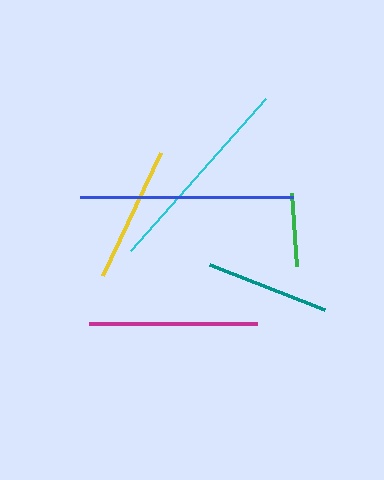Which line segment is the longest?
The blue line is the longest at approximately 213 pixels.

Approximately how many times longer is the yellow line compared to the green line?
The yellow line is approximately 1.8 times the length of the green line.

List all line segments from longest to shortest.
From longest to shortest: blue, cyan, magenta, yellow, teal, green.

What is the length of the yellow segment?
The yellow segment is approximately 136 pixels long.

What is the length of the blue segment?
The blue segment is approximately 213 pixels long.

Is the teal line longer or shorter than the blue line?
The blue line is longer than the teal line.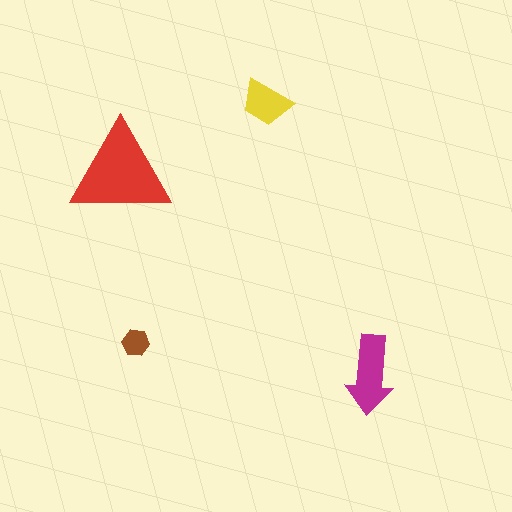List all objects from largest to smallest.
The red triangle, the magenta arrow, the yellow trapezoid, the brown hexagon.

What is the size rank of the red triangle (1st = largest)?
1st.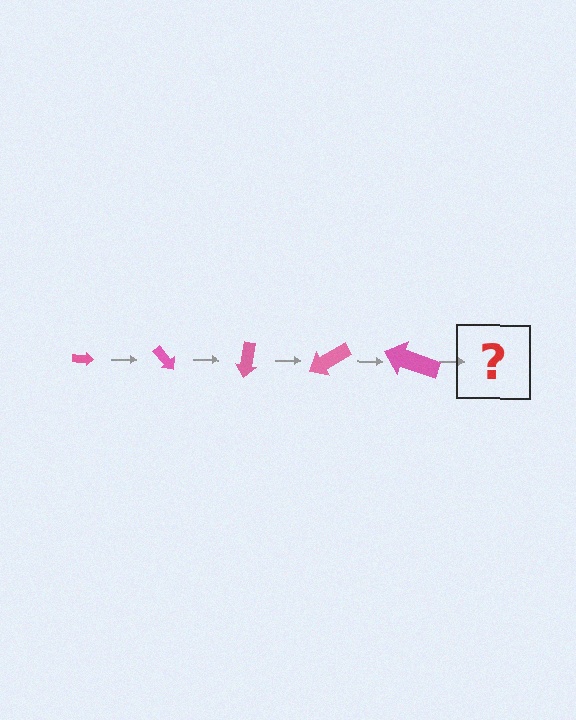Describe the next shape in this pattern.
It should be an arrow, larger than the previous one and rotated 250 degrees from the start.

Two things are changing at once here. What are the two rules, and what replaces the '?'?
The two rules are that the arrow grows larger each step and it rotates 50 degrees each step. The '?' should be an arrow, larger than the previous one and rotated 250 degrees from the start.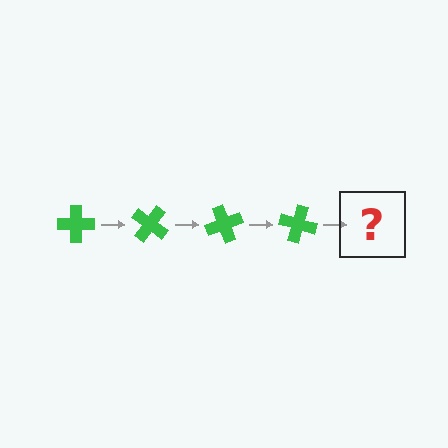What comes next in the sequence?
The next element should be a green cross rotated 140 degrees.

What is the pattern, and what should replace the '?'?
The pattern is that the cross rotates 35 degrees each step. The '?' should be a green cross rotated 140 degrees.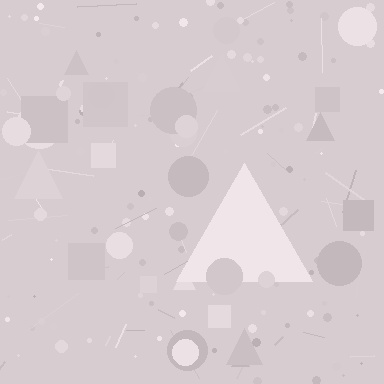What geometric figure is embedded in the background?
A triangle is embedded in the background.